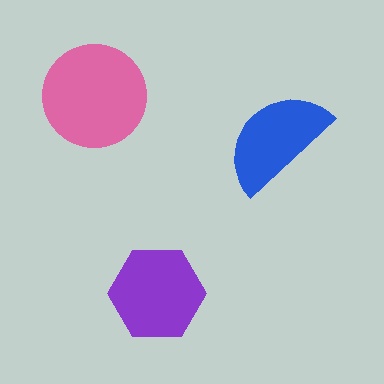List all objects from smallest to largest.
The blue semicircle, the purple hexagon, the pink circle.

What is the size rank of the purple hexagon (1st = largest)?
2nd.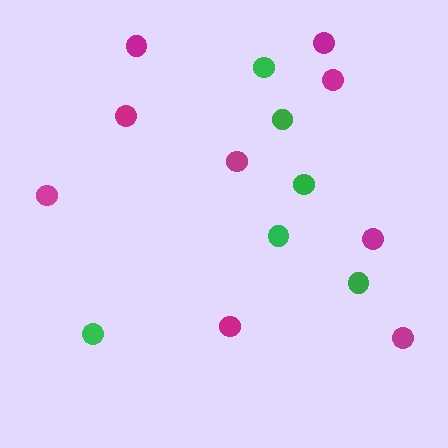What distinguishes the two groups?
There are 2 groups: one group of green circles (6) and one group of magenta circles (9).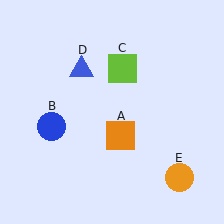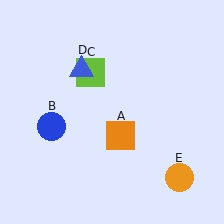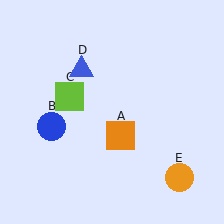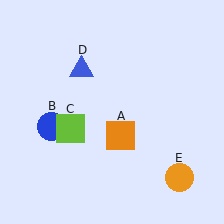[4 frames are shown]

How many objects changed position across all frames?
1 object changed position: lime square (object C).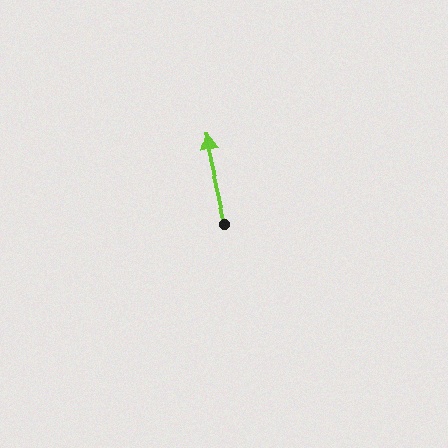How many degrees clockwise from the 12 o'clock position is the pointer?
Approximately 347 degrees.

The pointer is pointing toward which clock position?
Roughly 12 o'clock.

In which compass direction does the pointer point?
North.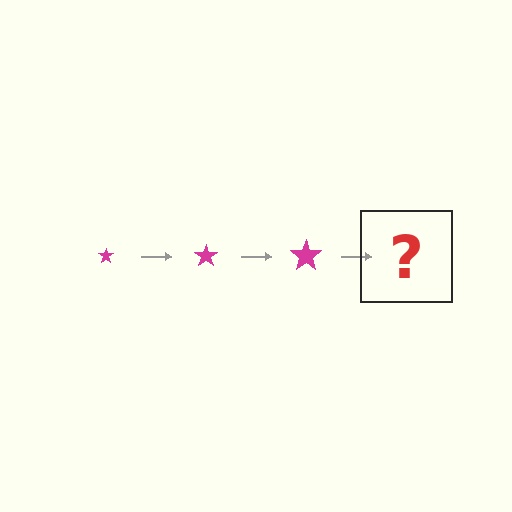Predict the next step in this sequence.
The next step is a magenta star, larger than the previous one.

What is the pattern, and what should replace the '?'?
The pattern is that the star gets progressively larger each step. The '?' should be a magenta star, larger than the previous one.